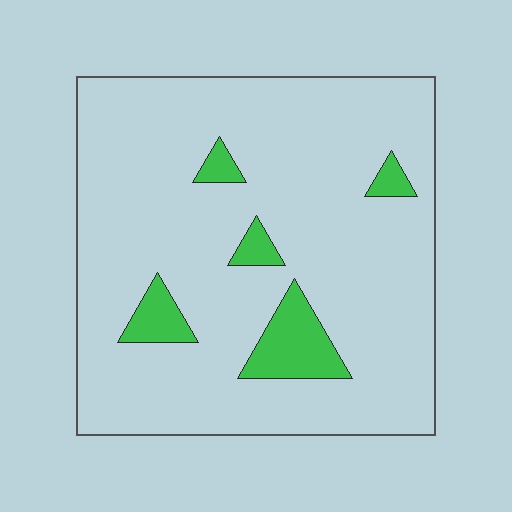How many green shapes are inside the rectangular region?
5.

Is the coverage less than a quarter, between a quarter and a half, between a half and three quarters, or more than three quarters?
Less than a quarter.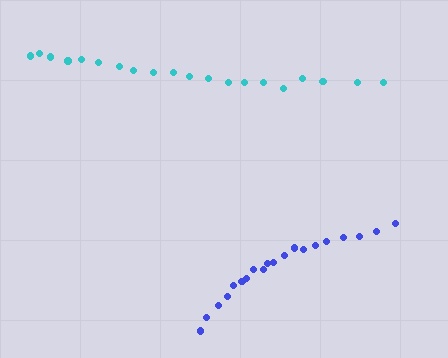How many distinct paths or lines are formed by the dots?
There are 2 distinct paths.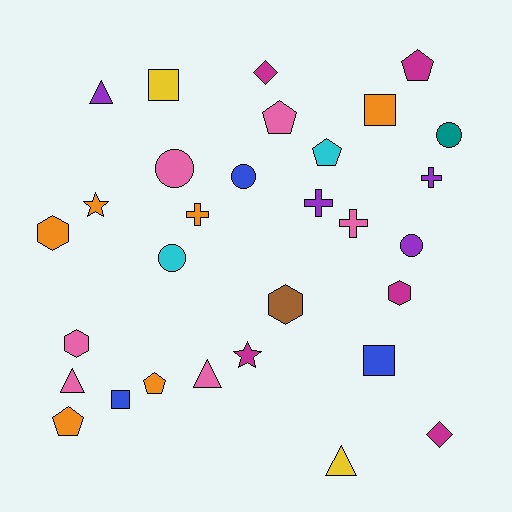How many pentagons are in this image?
There are 5 pentagons.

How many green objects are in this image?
There are no green objects.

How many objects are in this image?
There are 30 objects.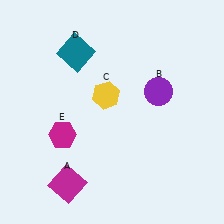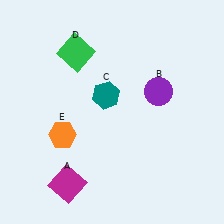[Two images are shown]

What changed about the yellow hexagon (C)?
In Image 1, C is yellow. In Image 2, it changed to teal.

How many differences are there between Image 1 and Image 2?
There are 3 differences between the two images.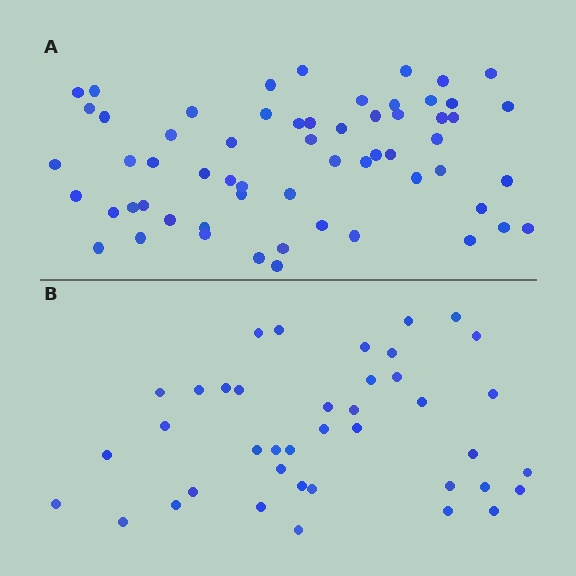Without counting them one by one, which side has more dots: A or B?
Region A (the top region) has more dots.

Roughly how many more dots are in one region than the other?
Region A has approximately 20 more dots than region B.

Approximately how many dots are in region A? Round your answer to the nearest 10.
About 60 dots.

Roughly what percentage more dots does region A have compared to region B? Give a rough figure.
About 50% more.